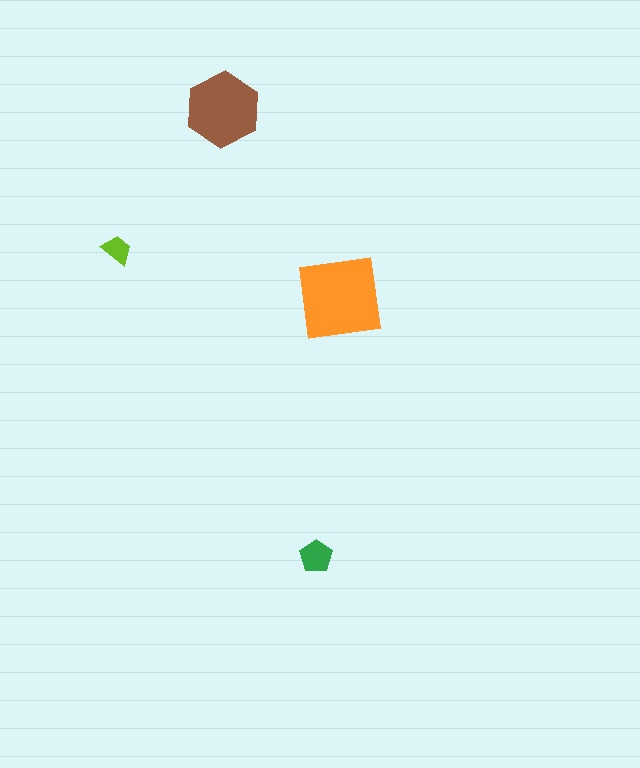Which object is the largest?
The orange square.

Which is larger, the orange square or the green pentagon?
The orange square.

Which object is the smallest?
The lime trapezoid.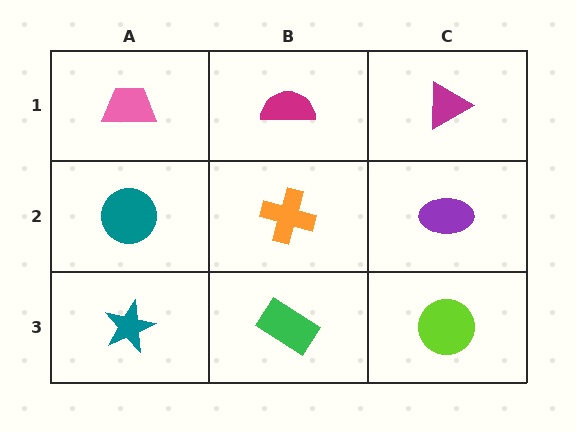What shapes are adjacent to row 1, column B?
An orange cross (row 2, column B), a pink trapezoid (row 1, column A), a magenta triangle (row 1, column C).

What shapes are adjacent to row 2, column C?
A magenta triangle (row 1, column C), a lime circle (row 3, column C), an orange cross (row 2, column B).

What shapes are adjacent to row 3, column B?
An orange cross (row 2, column B), a teal star (row 3, column A), a lime circle (row 3, column C).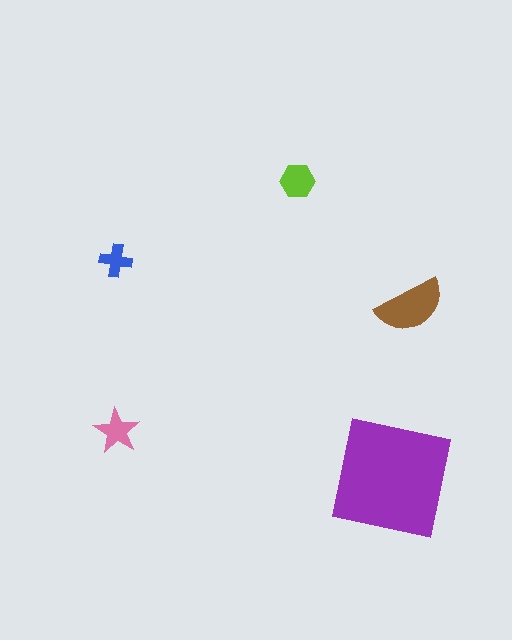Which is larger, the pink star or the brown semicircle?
The brown semicircle.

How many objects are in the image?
There are 5 objects in the image.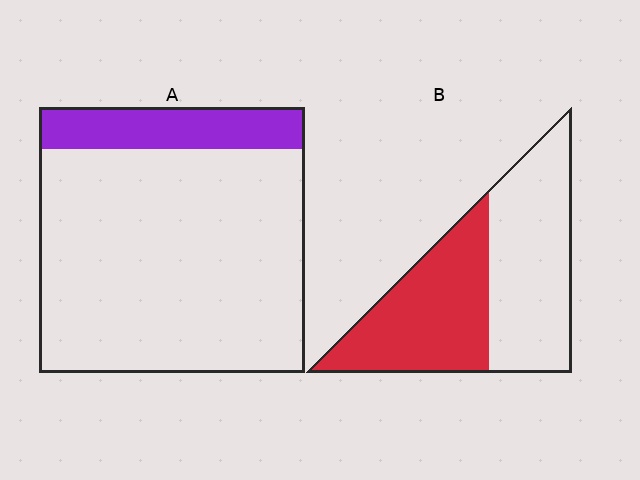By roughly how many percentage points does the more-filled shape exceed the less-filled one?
By roughly 30 percentage points (B over A).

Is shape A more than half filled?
No.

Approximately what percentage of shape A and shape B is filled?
A is approximately 15% and B is approximately 45%.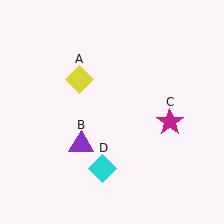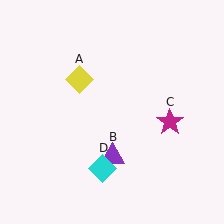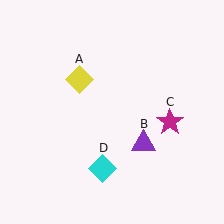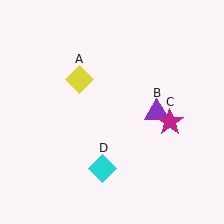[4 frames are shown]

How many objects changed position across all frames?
1 object changed position: purple triangle (object B).